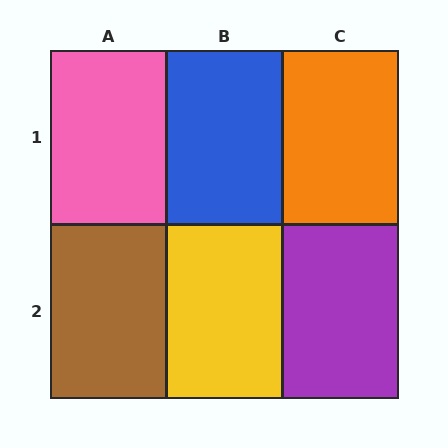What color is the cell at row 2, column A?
Brown.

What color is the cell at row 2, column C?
Purple.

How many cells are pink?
1 cell is pink.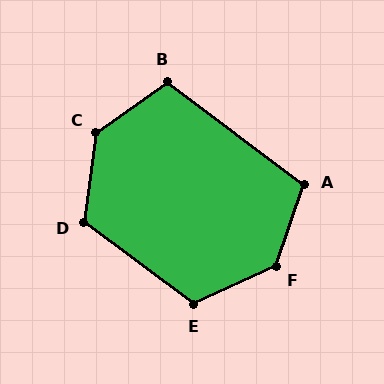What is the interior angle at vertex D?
Approximately 119 degrees (obtuse).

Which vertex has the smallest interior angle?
B, at approximately 108 degrees.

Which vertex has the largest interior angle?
F, at approximately 134 degrees.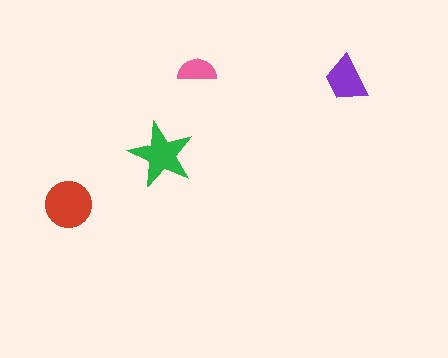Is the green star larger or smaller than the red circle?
Smaller.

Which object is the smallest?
The pink semicircle.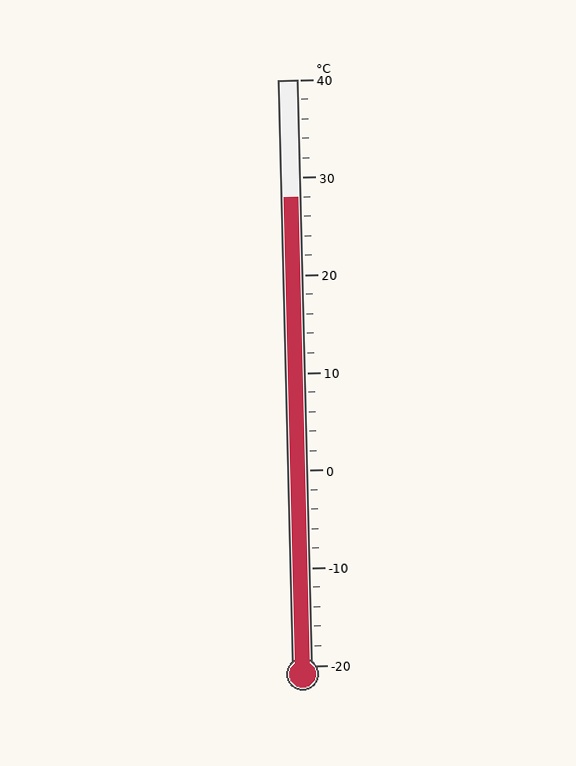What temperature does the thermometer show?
The thermometer shows approximately 28°C.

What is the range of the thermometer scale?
The thermometer scale ranges from -20°C to 40°C.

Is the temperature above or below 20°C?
The temperature is above 20°C.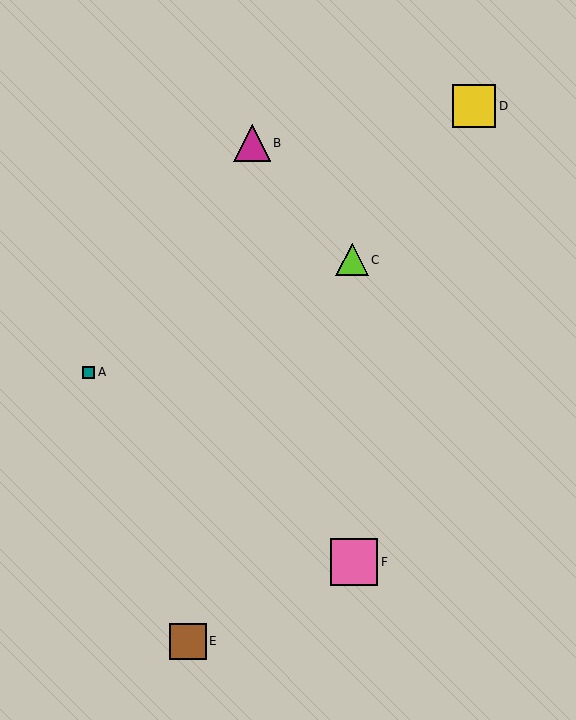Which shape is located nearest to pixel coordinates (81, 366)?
The teal square (labeled A) at (88, 372) is nearest to that location.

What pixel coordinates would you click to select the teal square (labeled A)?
Click at (88, 372) to select the teal square A.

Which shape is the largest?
The pink square (labeled F) is the largest.